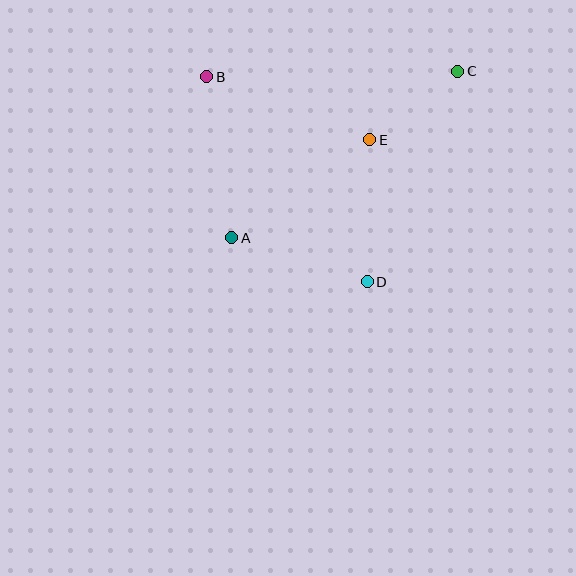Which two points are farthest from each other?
Points A and C are farthest from each other.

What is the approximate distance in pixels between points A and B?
The distance between A and B is approximately 163 pixels.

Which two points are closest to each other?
Points C and E are closest to each other.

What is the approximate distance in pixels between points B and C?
The distance between B and C is approximately 251 pixels.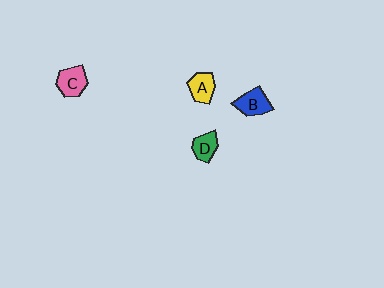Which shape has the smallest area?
Shape D (green).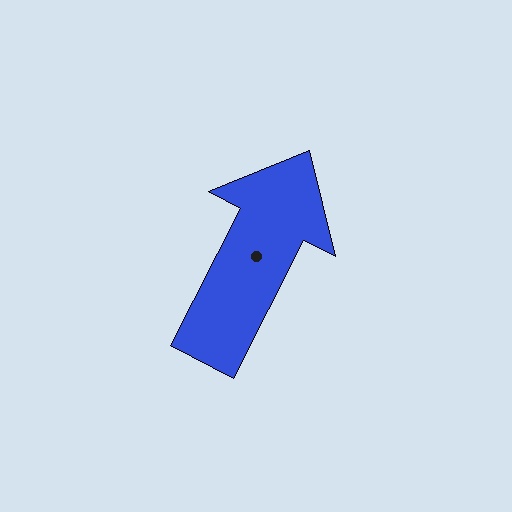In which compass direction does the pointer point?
Northeast.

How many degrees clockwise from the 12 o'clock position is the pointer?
Approximately 27 degrees.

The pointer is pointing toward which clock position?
Roughly 1 o'clock.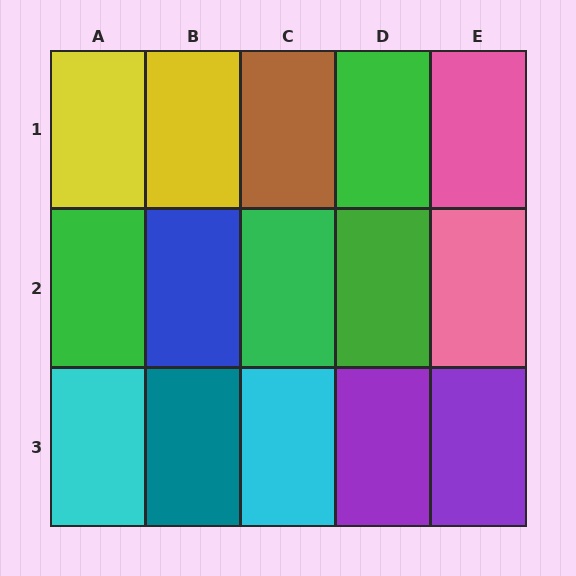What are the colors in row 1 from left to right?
Yellow, yellow, brown, green, pink.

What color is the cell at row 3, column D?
Purple.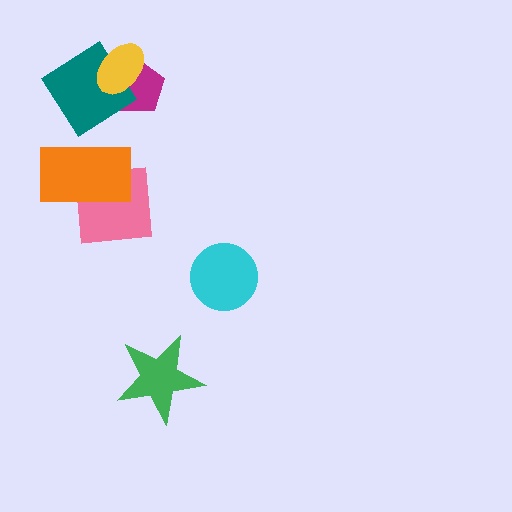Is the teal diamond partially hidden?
Yes, it is partially covered by another shape.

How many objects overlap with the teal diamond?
2 objects overlap with the teal diamond.